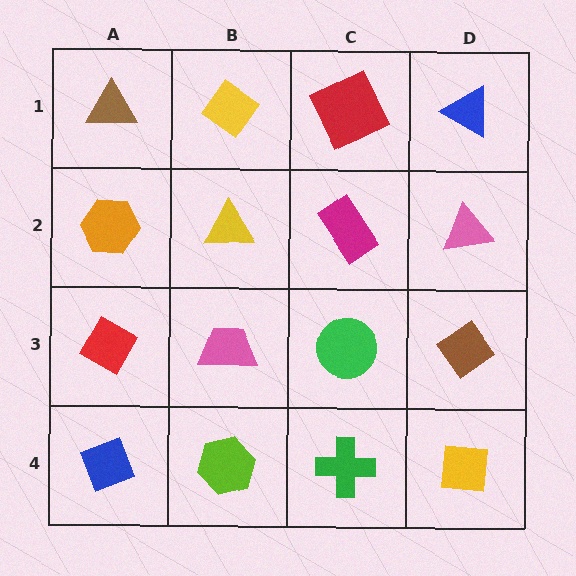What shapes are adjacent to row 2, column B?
A yellow diamond (row 1, column B), a pink trapezoid (row 3, column B), an orange hexagon (row 2, column A), a magenta rectangle (row 2, column C).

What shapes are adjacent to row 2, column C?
A red square (row 1, column C), a green circle (row 3, column C), a yellow triangle (row 2, column B), a pink triangle (row 2, column D).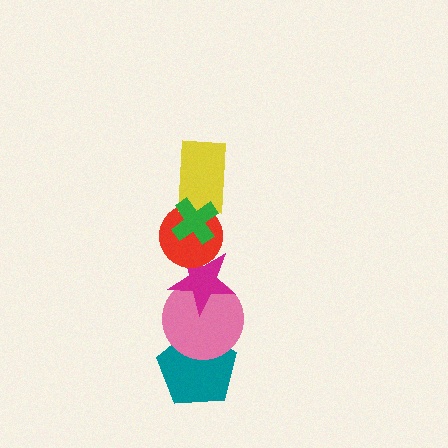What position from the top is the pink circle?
The pink circle is 5th from the top.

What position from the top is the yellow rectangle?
The yellow rectangle is 2nd from the top.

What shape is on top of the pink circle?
The magenta star is on top of the pink circle.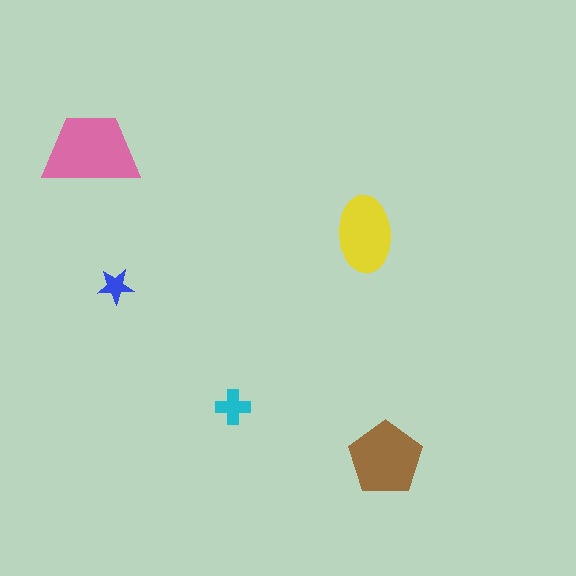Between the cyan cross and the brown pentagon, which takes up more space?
The brown pentagon.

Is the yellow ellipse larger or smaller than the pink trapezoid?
Smaller.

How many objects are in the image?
There are 5 objects in the image.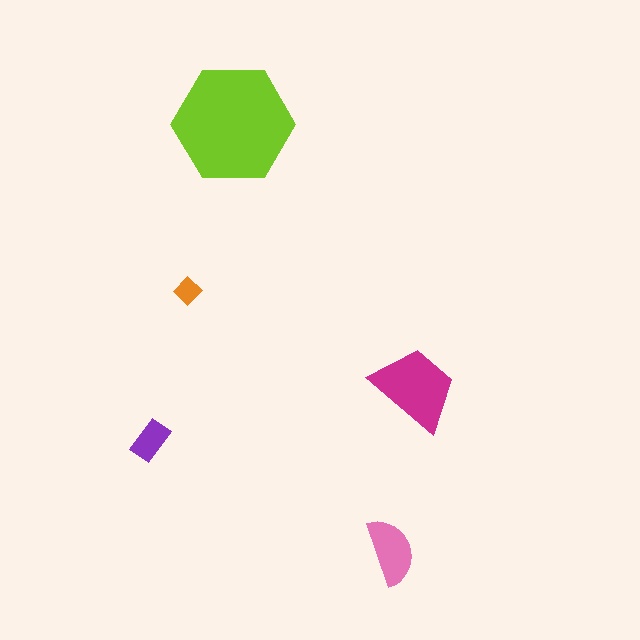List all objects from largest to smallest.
The lime hexagon, the magenta trapezoid, the pink semicircle, the purple rectangle, the orange diamond.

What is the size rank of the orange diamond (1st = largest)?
5th.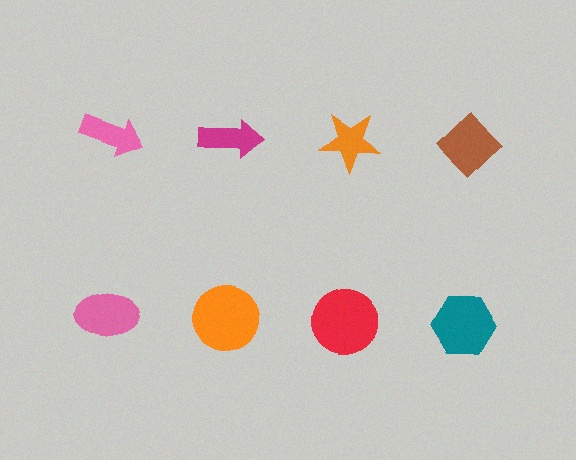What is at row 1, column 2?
A magenta arrow.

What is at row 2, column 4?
A teal hexagon.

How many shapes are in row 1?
4 shapes.